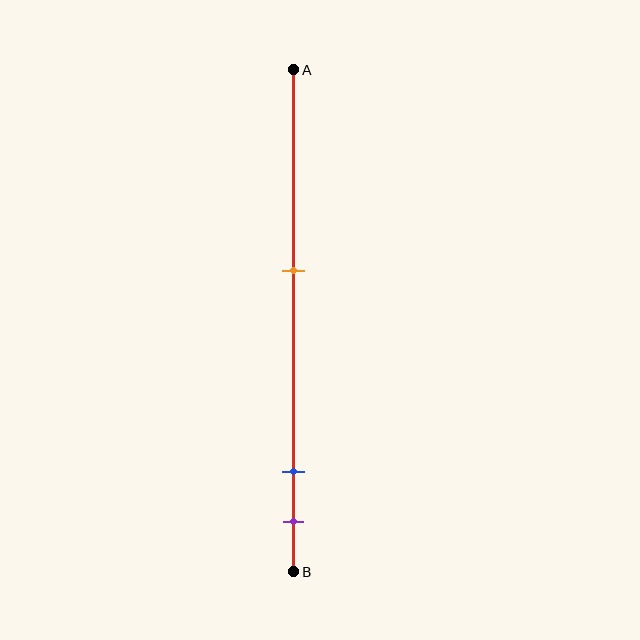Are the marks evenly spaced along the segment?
No, the marks are not evenly spaced.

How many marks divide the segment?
There are 3 marks dividing the segment.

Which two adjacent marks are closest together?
The blue and purple marks are the closest adjacent pair.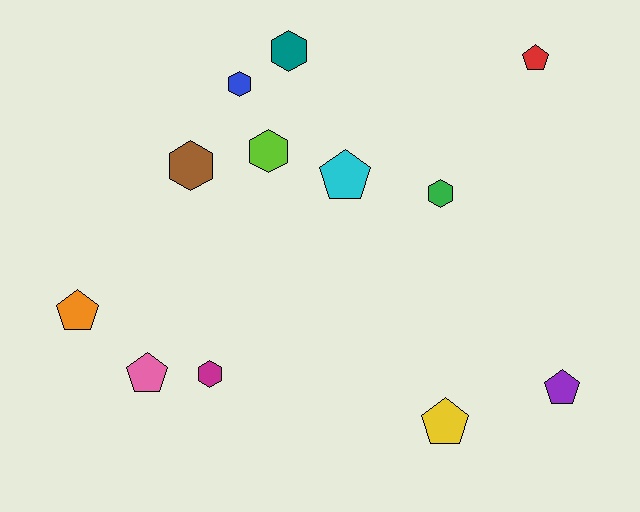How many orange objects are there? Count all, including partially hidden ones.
There is 1 orange object.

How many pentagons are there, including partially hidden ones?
There are 6 pentagons.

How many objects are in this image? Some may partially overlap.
There are 12 objects.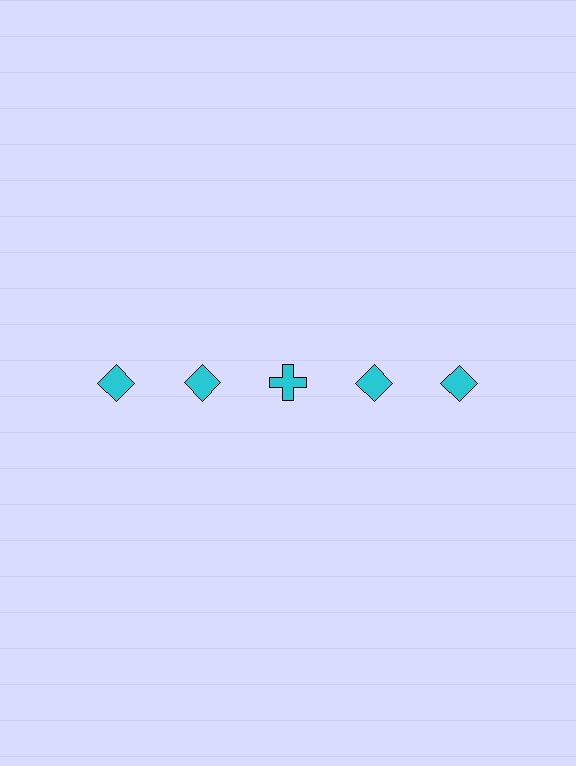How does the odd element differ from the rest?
It has a different shape: cross instead of diamond.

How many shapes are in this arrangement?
There are 5 shapes arranged in a grid pattern.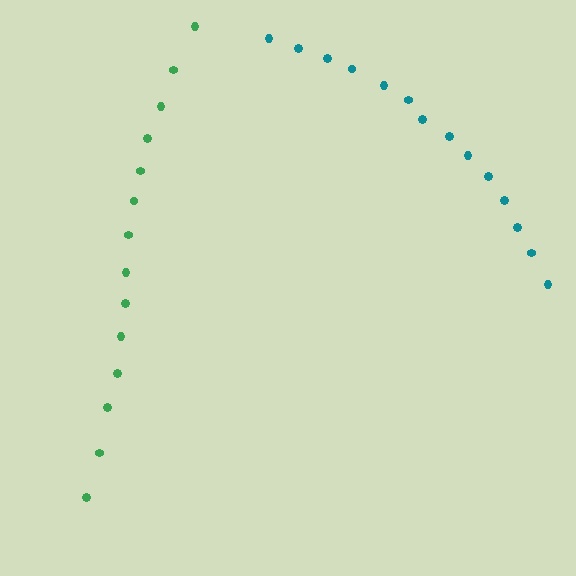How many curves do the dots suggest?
There are 2 distinct paths.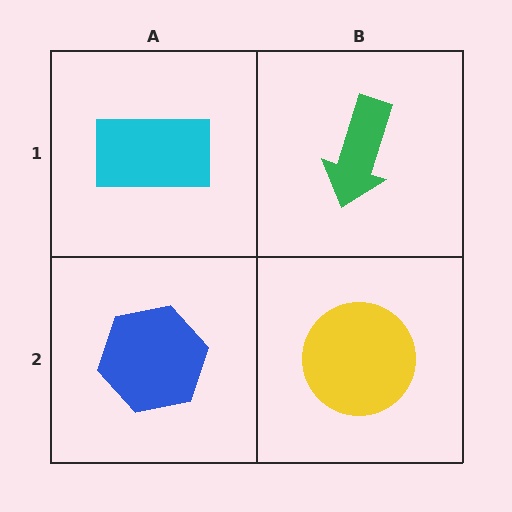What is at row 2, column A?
A blue hexagon.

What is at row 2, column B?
A yellow circle.